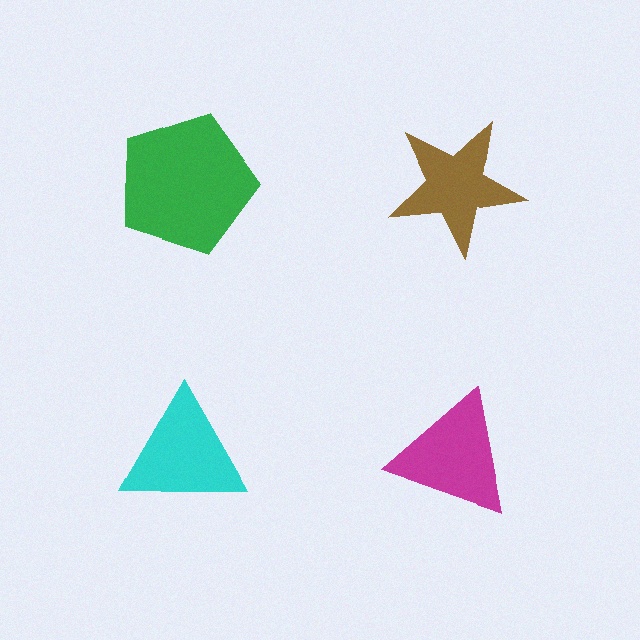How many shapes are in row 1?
2 shapes.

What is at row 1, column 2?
A brown star.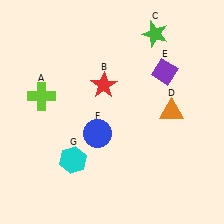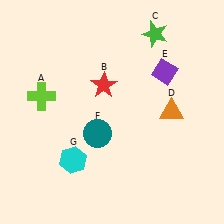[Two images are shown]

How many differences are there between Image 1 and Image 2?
There is 1 difference between the two images.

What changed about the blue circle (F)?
In Image 1, F is blue. In Image 2, it changed to teal.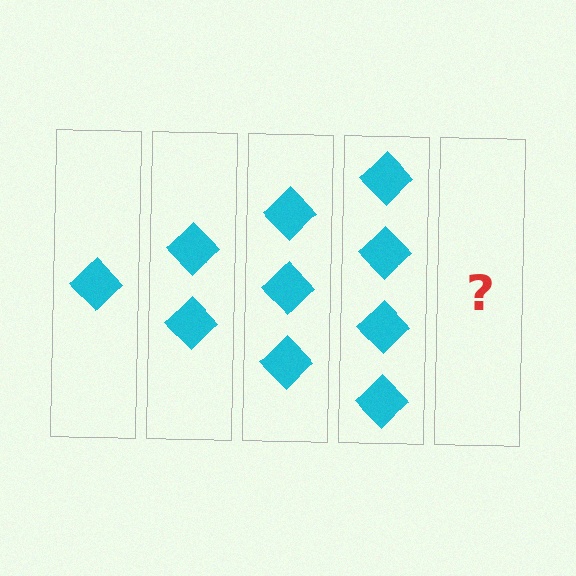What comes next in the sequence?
The next element should be 5 diamonds.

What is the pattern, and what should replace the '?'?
The pattern is that each step adds one more diamond. The '?' should be 5 diamonds.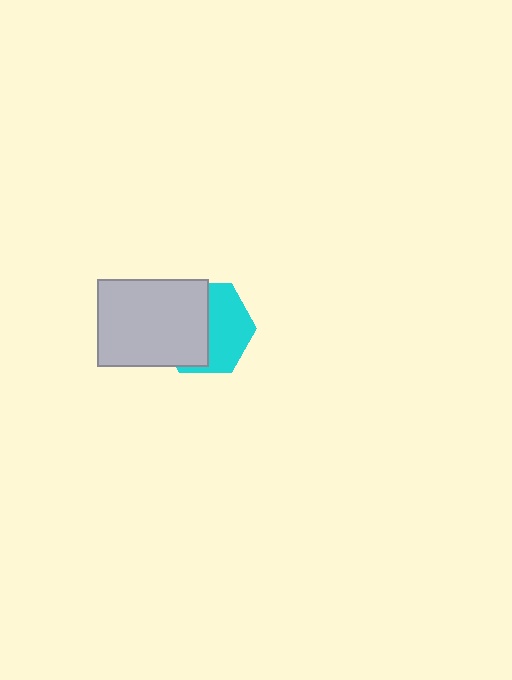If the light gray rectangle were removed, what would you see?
You would see the complete cyan hexagon.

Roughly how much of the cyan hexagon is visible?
About half of it is visible (roughly 47%).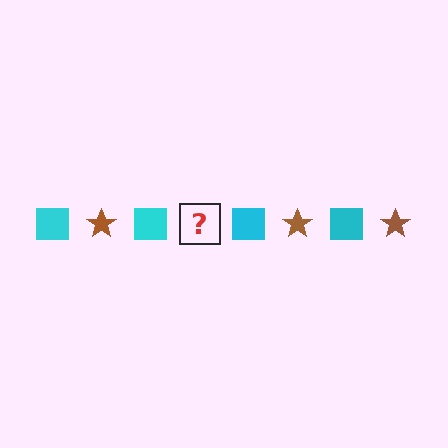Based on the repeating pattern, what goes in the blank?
The blank should be a brown star.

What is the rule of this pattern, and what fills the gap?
The rule is that the pattern alternates between cyan square and brown star. The gap should be filled with a brown star.